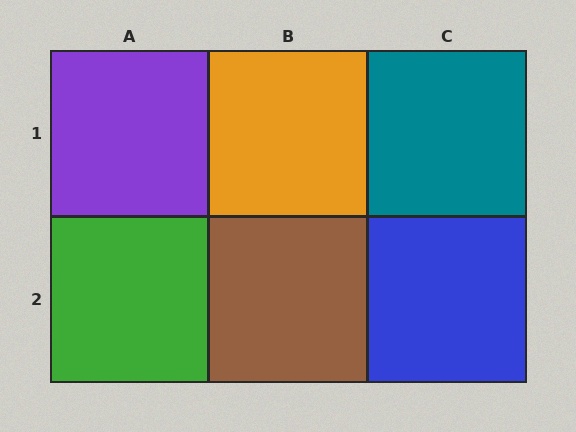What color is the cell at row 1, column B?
Orange.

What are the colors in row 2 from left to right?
Green, brown, blue.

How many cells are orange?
1 cell is orange.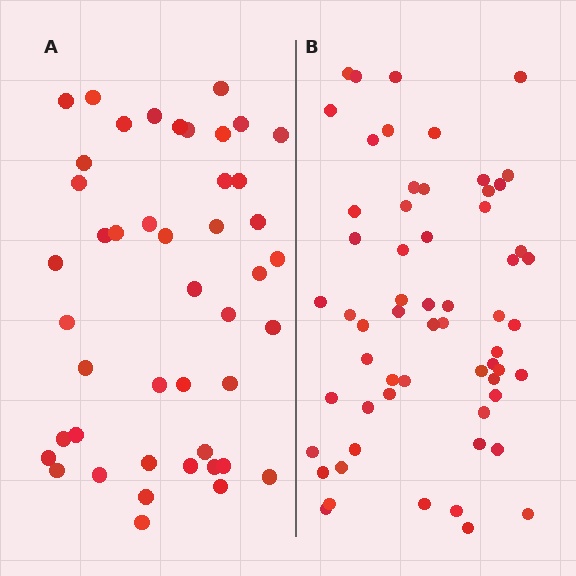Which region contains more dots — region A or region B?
Region B (the right region) has more dots.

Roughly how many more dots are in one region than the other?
Region B has approximately 15 more dots than region A.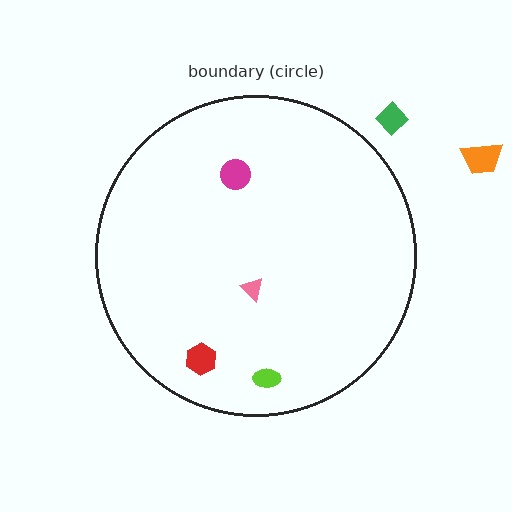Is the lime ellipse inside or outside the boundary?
Inside.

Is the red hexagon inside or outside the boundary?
Inside.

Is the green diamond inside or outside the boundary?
Outside.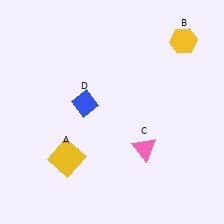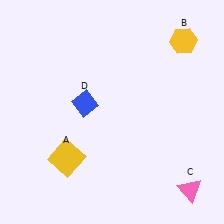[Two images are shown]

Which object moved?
The pink triangle (C) moved right.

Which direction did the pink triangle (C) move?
The pink triangle (C) moved right.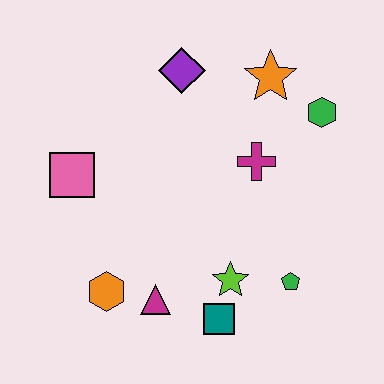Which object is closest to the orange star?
The green hexagon is closest to the orange star.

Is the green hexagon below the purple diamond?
Yes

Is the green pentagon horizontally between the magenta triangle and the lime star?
No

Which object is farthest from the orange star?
The orange hexagon is farthest from the orange star.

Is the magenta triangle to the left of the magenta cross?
Yes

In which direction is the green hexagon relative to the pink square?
The green hexagon is to the right of the pink square.